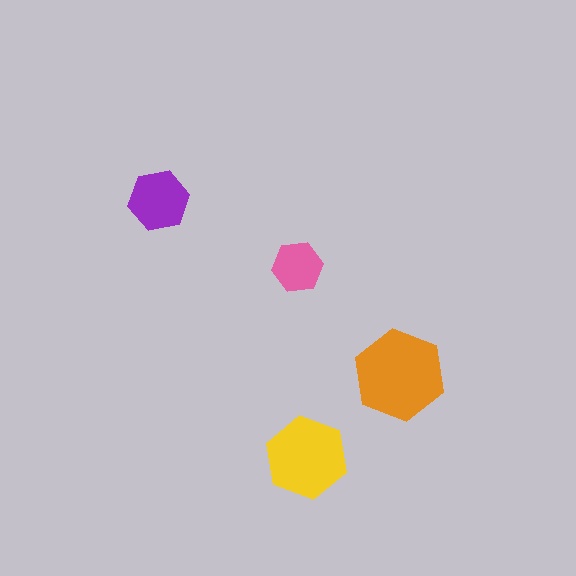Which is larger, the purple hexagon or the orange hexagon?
The orange one.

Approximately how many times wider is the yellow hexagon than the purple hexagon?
About 1.5 times wider.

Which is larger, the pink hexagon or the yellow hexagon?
The yellow one.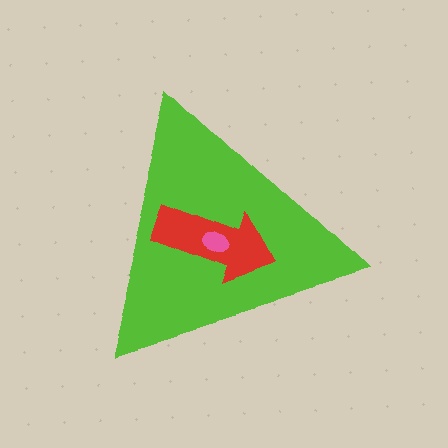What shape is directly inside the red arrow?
The pink ellipse.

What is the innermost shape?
The pink ellipse.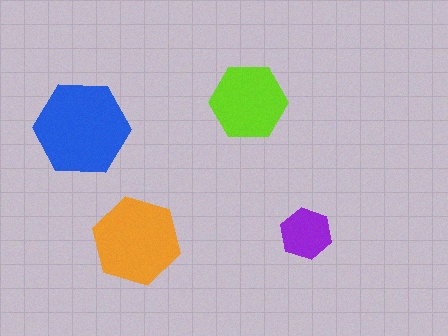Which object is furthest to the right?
The purple hexagon is rightmost.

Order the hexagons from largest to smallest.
the blue one, the orange one, the lime one, the purple one.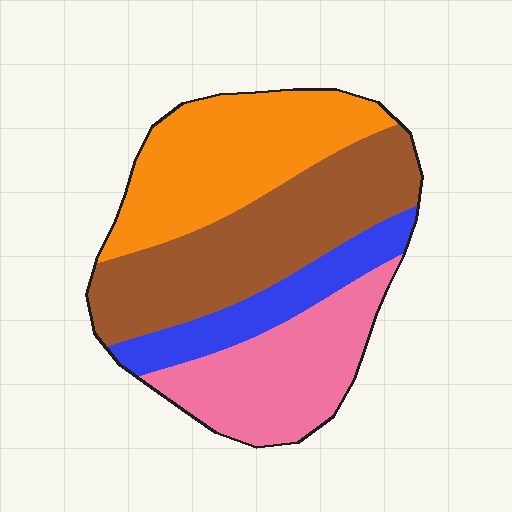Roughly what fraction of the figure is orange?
Orange covers around 30% of the figure.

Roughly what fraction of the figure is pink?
Pink takes up about one quarter (1/4) of the figure.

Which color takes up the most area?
Brown, at roughly 35%.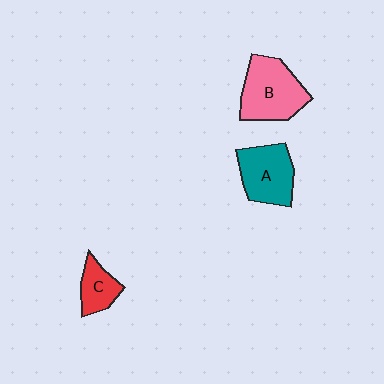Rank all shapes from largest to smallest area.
From largest to smallest: B (pink), A (teal), C (red).